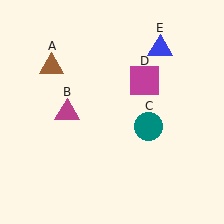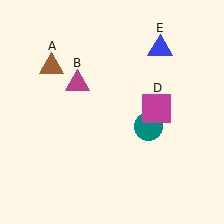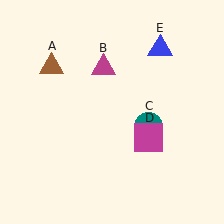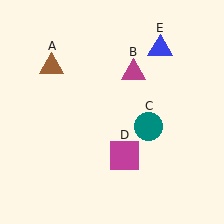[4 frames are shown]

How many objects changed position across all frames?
2 objects changed position: magenta triangle (object B), magenta square (object D).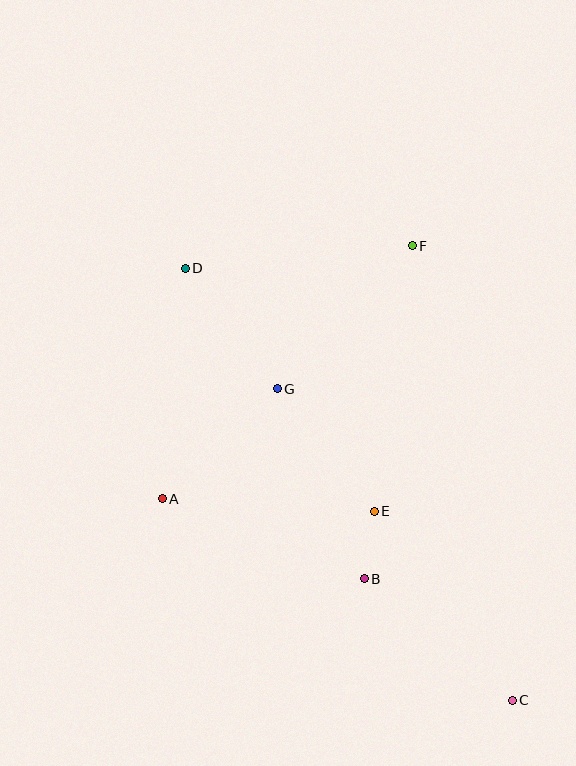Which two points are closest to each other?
Points B and E are closest to each other.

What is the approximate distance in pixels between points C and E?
The distance between C and E is approximately 234 pixels.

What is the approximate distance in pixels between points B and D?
The distance between B and D is approximately 358 pixels.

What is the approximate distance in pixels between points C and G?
The distance between C and G is approximately 390 pixels.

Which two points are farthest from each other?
Points C and D are farthest from each other.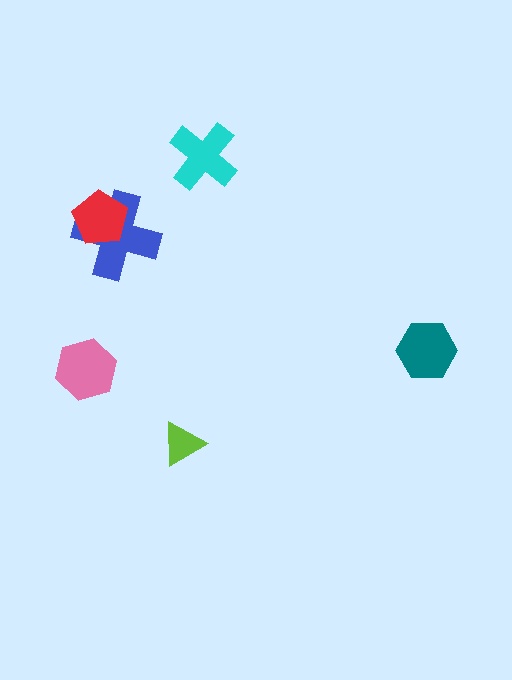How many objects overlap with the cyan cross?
0 objects overlap with the cyan cross.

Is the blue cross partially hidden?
Yes, it is partially covered by another shape.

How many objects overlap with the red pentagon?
1 object overlaps with the red pentagon.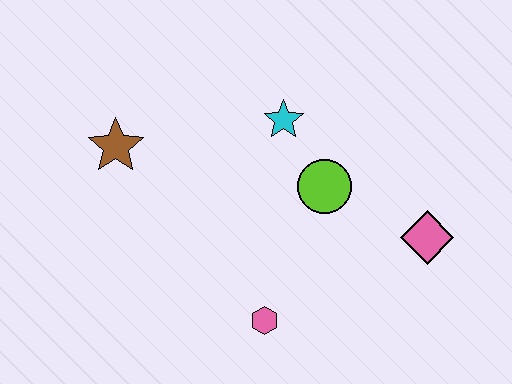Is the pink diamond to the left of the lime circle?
No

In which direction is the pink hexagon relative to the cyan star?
The pink hexagon is below the cyan star.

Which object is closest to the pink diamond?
The lime circle is closest to the pink diamond.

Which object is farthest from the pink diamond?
The brown star is farthest from the pink diamond.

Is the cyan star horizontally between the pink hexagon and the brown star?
No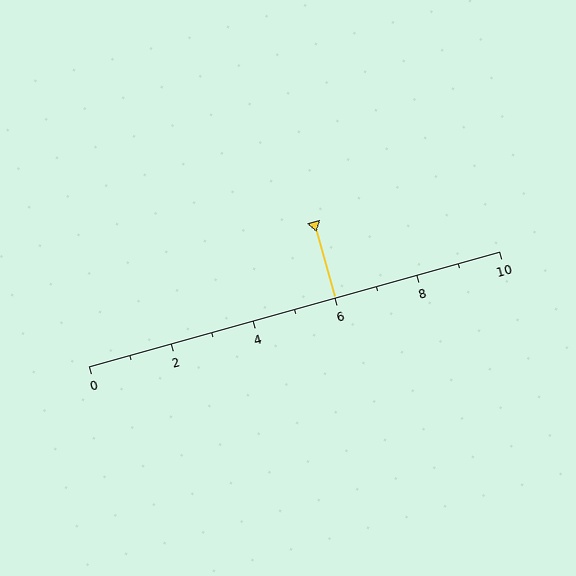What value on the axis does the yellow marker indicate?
The marker indicates approximately 6.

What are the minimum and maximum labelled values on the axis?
The axis runs from 0 to 10.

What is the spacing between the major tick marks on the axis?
The major ticks are spaced 2 apart.